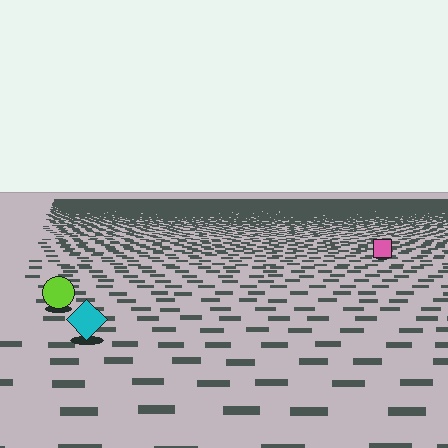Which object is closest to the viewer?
The cyan diamond is closest. The texture marks near it are larger and more spread out.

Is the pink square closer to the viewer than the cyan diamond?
No. The cyan diamond is closer — you can tell from the texture gradient: the ground texture is coarser near it.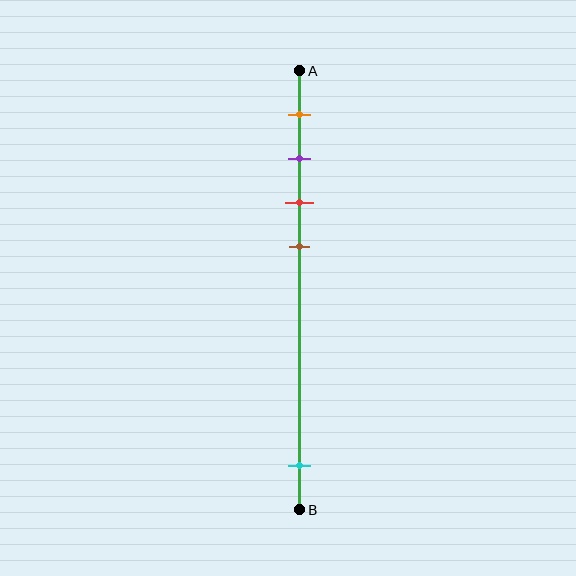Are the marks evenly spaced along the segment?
No, the marks are not evenly spaced.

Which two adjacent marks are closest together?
The purple and red marks are the closest adjacent pair.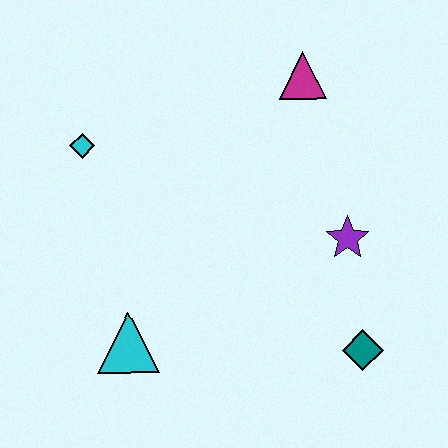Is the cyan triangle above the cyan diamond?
No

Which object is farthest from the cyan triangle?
The magenta triangle is farthest from the cyan triangle.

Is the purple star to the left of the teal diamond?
Yes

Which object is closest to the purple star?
The teal diamond is closest to the purple star.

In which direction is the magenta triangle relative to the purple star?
The magenta triangle is above the purple star.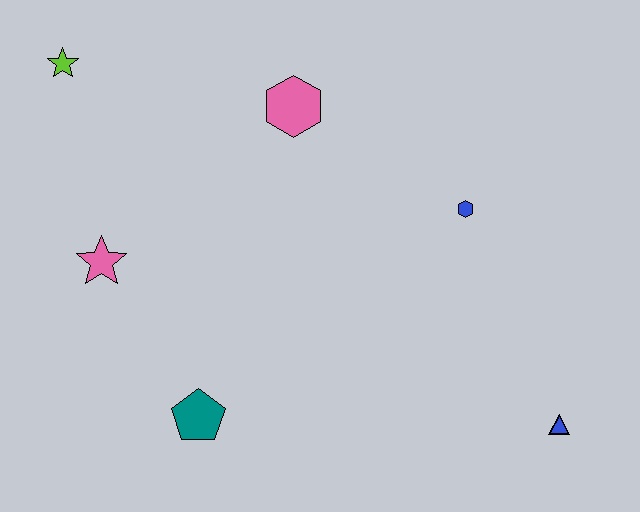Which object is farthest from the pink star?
The blue triangle is farthest from the pink star.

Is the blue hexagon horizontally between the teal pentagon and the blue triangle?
Yes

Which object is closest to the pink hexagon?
The blue hexagon is closest to the pink hexagon.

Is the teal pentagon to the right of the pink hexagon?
No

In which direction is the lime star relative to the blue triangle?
The lime star is to the left of the blue triangle.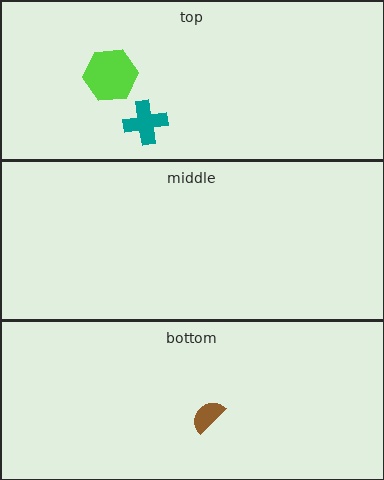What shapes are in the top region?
The lime hexagon, the teal cross.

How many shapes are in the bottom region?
1.